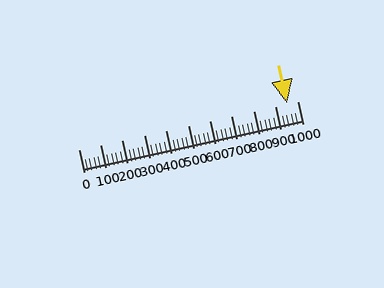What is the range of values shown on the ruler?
The ruler shows values from 0 to 1000.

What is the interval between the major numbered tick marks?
The major tick marks are spaced 100 units apart.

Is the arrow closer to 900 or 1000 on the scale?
The arrow is closer to 1000.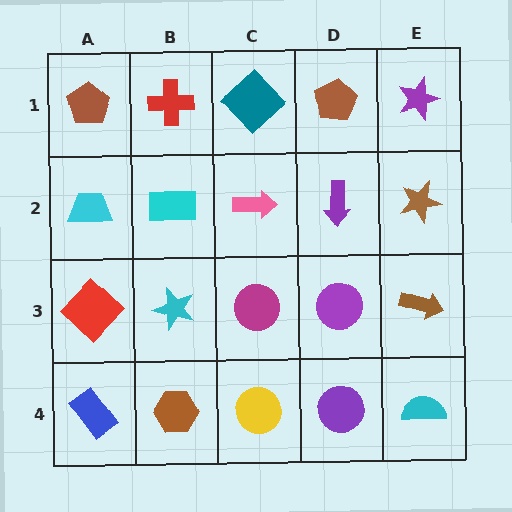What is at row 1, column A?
A brown pentagon.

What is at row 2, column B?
A cyan rectangle.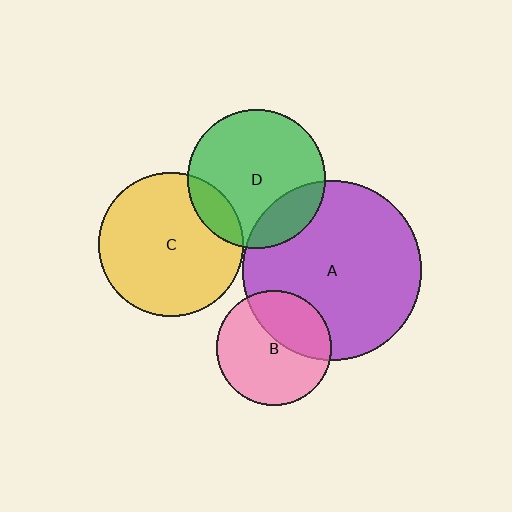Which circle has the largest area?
Circle A (purple).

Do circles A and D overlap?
Yes.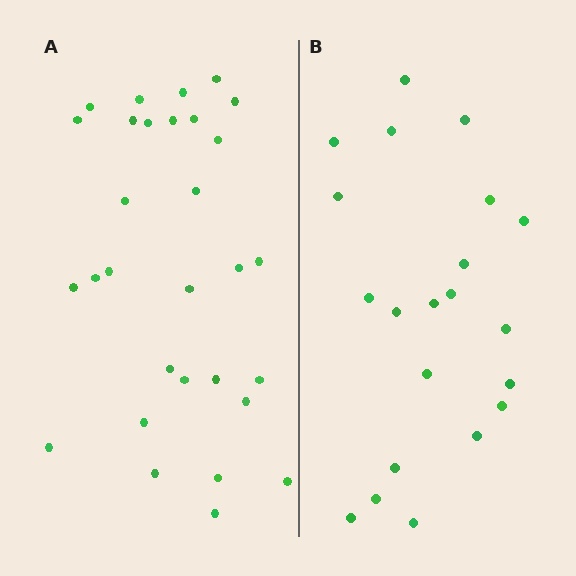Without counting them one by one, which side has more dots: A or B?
Region A (the left region) has more dots.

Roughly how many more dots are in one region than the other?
Region A has roughly 8 or so more dots than region B.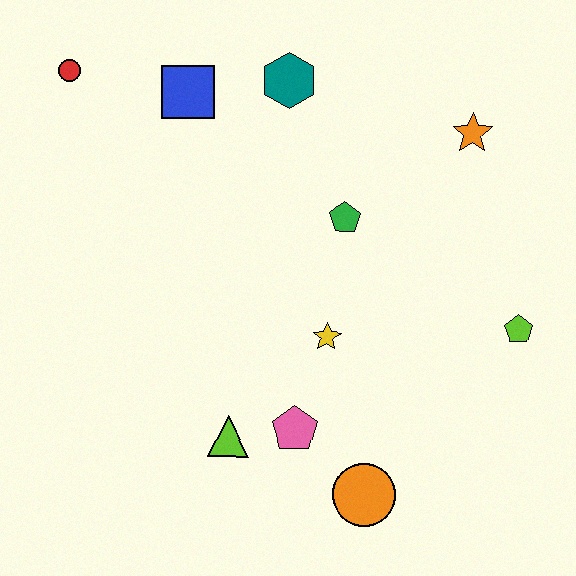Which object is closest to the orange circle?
The pink pentagon is closest to the orange circle.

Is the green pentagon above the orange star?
No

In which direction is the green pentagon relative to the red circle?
The green pentagon is to the right of the red circle.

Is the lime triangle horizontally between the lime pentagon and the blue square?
Yes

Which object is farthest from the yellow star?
The red circle is farthest from the yellow star.